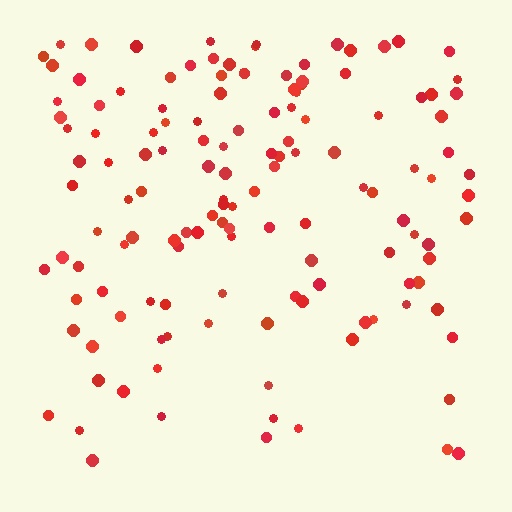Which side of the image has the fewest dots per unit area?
The bottom.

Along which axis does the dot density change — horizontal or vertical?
Vertical.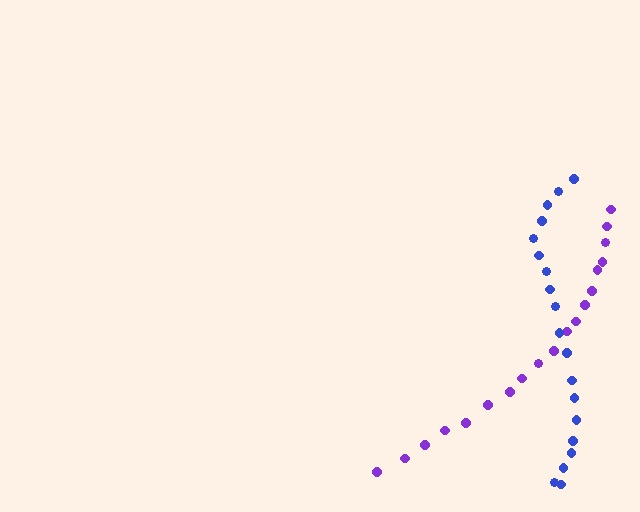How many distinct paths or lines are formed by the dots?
There are 2 distinct paths.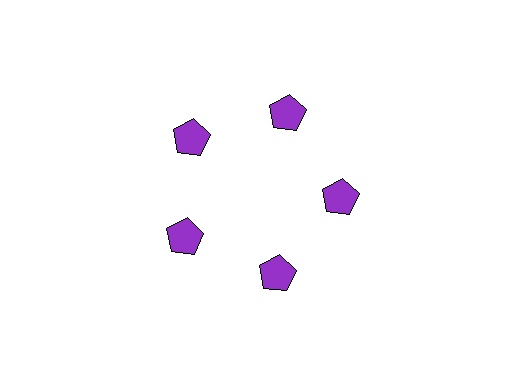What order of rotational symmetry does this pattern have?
This pattern has 5-fold rotational symmetry.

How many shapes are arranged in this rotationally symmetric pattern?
There are 5 shapes, arranged in 5 groups of 1.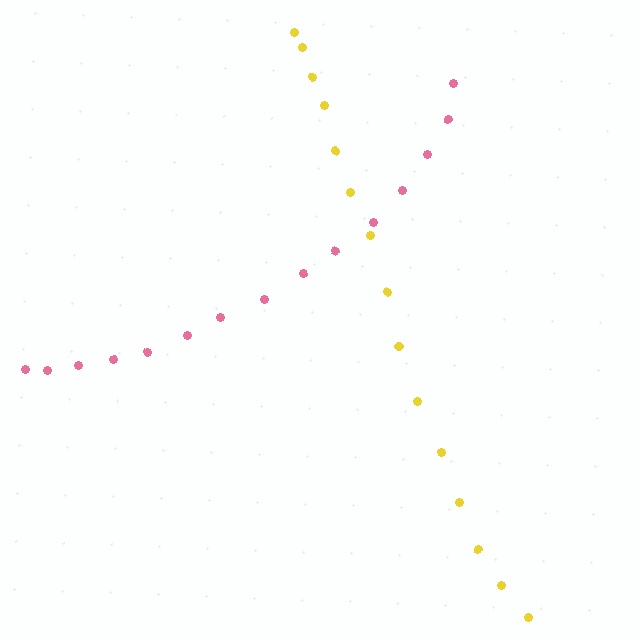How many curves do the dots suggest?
There are 2 distinct paths.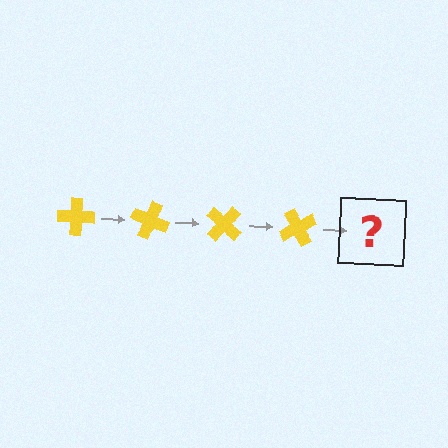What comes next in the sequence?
The next element should be a yellow cross rotated 80 degrees.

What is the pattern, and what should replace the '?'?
The pattern is that the cross rotates 20 degrees each step. The '?' should be a yellow cross rotated 80 degrees.